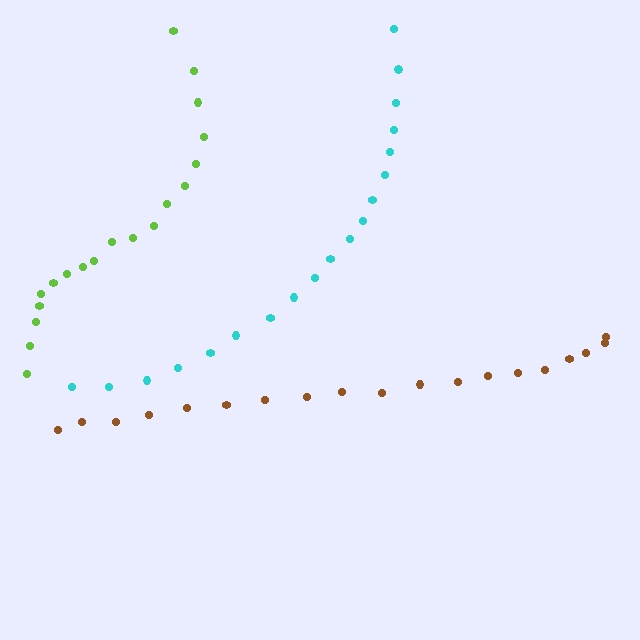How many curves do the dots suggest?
There are 3 distinct paths.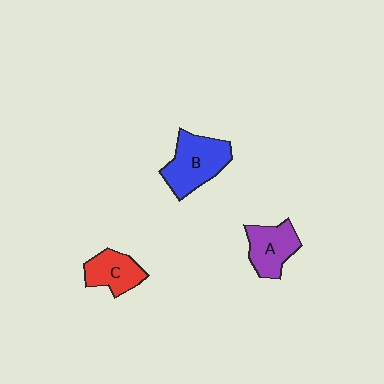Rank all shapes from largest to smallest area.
From largest to smallest: B (blue), A (purple), C (red).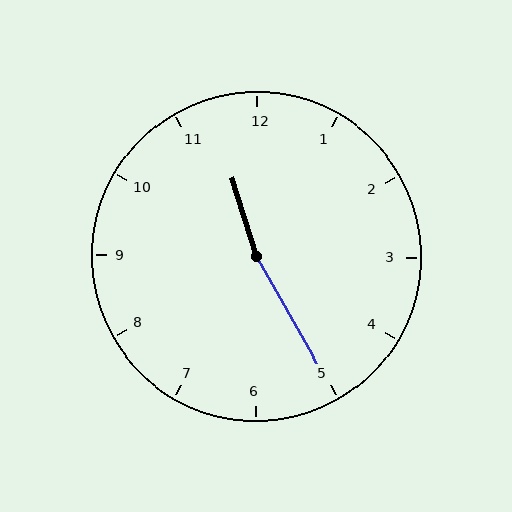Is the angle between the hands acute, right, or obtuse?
It is obtuse.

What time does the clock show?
11:25.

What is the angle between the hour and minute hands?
Approximately 168 degrees.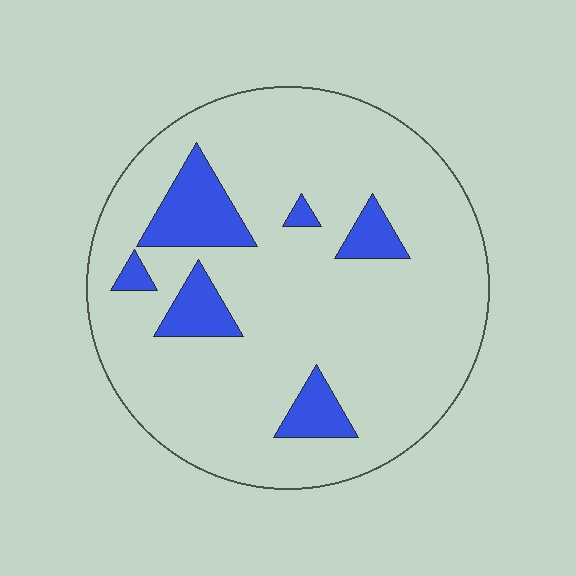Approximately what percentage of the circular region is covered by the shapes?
Approximately 15%.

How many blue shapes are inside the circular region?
6.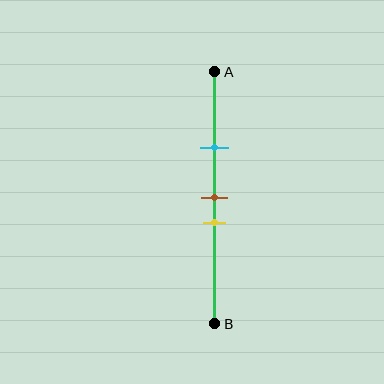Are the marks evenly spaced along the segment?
No, the marks are not evenly spaced.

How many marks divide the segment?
There are 3 marks dividing the segment.